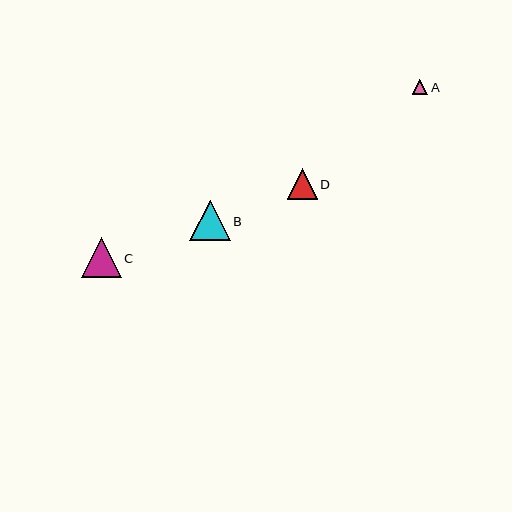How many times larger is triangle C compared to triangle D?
Triangle C is approximately 1.3 times the size of triangle D.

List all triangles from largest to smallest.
From largest to smallest: B, C, D, A.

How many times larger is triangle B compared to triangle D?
Triangle B is approximately 1.3 times the size of triangle D.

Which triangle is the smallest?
Triangle A is the smallest with a size of approximately 15 pixels.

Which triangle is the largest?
Triangle B is the largest with a size of approximately 40 pixels.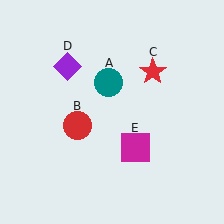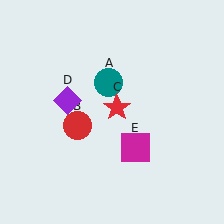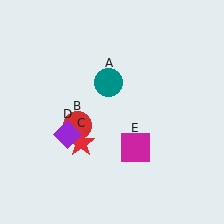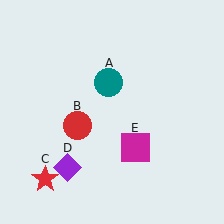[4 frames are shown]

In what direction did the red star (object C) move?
The red star (object C) moved down and to the left.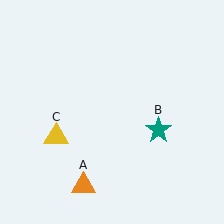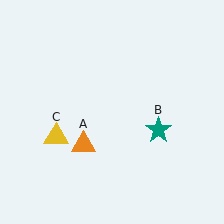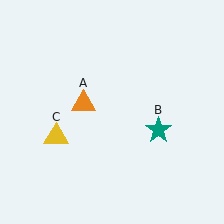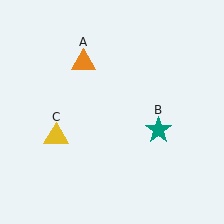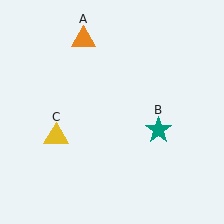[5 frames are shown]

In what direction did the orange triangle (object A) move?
The orange triangle (object A) moved up.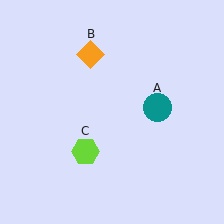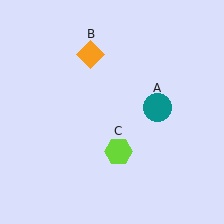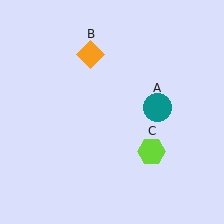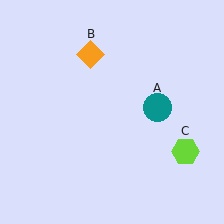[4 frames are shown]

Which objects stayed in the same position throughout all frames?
Teal circle (object A) and orange diamond (object B) remained stationary.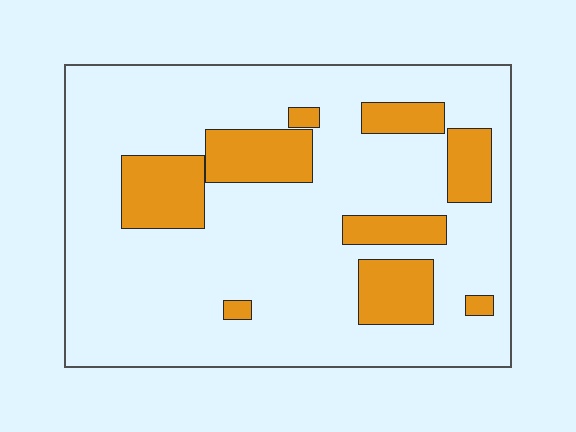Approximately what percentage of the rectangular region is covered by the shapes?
Approximately 20%.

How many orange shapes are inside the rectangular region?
9.